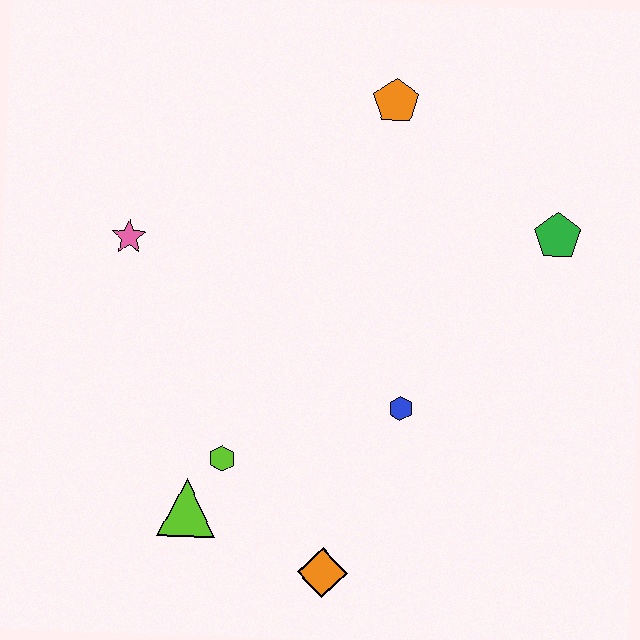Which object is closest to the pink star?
The lime hexagon is closest to the pink star.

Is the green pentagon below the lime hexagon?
No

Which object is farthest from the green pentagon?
The lime triangle is farthest from the green pentagon.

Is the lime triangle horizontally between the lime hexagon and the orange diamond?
No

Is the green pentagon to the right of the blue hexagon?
Yes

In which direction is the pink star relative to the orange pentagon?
The pink star is to the left of the orange pentagon.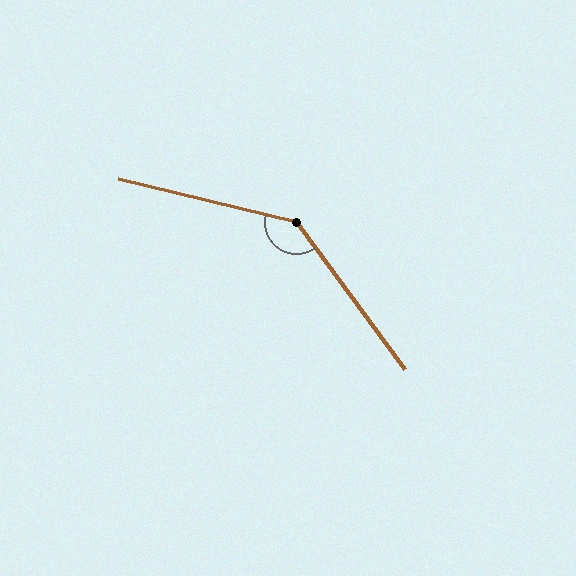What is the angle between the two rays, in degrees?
Approximately 140 degrees.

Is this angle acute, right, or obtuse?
It is obtuse.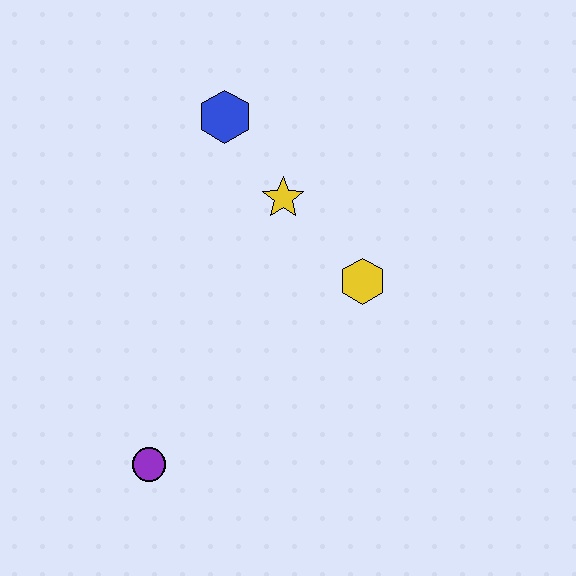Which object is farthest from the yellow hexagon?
The purple circle is farthest from the yellow hexagon.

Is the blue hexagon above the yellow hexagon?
Yes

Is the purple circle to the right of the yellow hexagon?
No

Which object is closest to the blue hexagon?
The yellow star is closest to the blue hexagon.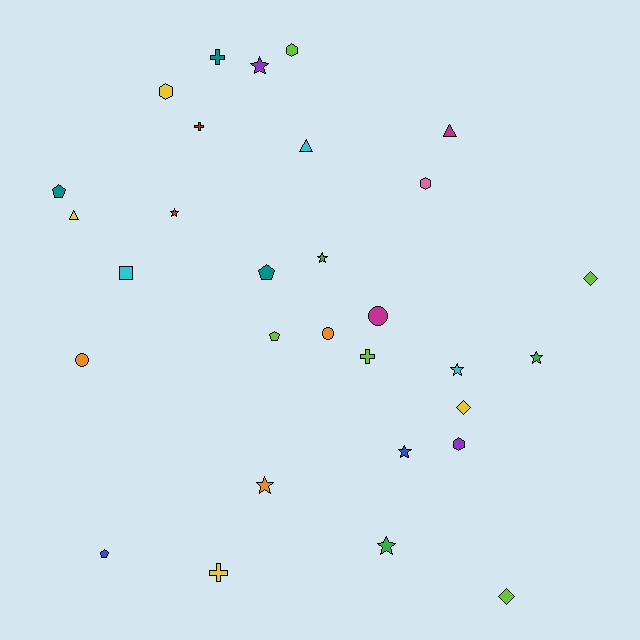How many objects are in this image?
There are 30 objects.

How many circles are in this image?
There are 3 circles.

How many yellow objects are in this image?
There are 4 yellow objects.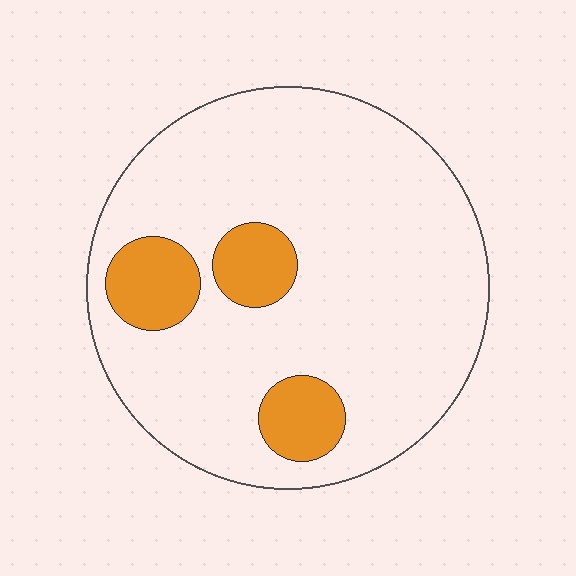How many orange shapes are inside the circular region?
3.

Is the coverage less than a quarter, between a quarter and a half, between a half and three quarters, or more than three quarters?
Less than a quarter.